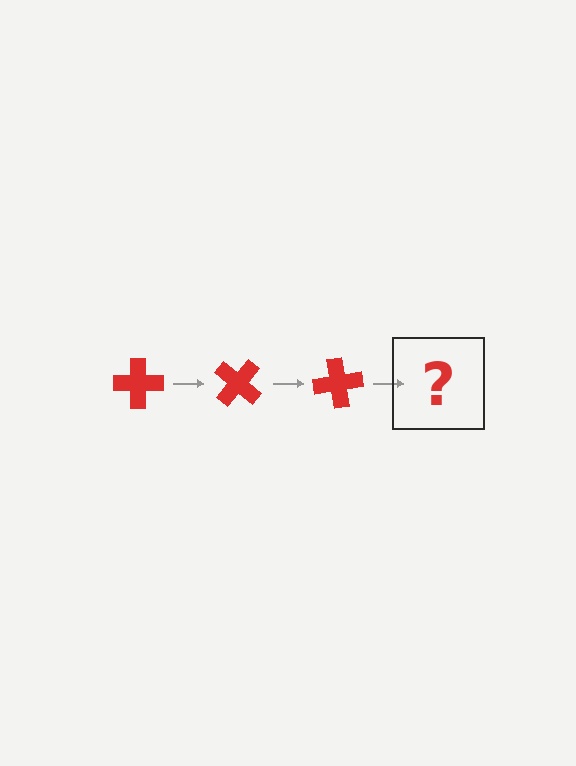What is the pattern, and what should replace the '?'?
The pattern is that the cross rotates 40 degrees each step. The '?' should be a red cross rotated 120 degrees.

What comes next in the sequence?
The next element should be a red cross rotated 120 degrees.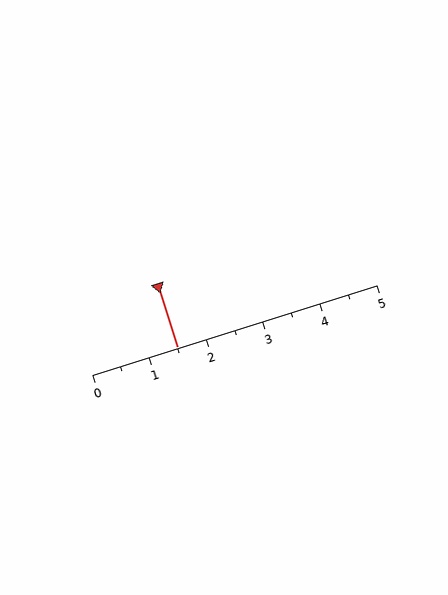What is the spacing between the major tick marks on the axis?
The major ticks are spaced 1 apart.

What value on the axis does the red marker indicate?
The marker indicates approximately 1.5.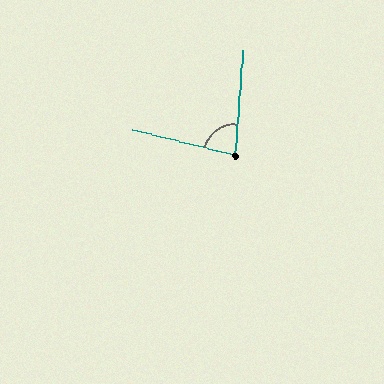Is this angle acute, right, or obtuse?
It is acute.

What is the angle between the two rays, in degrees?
Approximately 80 degrees.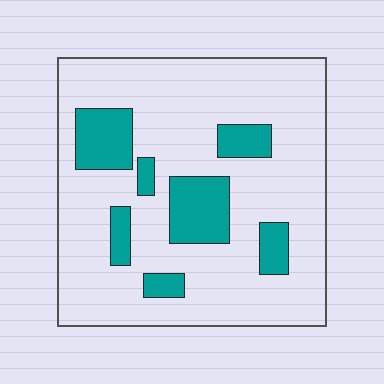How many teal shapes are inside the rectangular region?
7.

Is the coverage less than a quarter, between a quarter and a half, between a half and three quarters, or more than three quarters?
Less than a quarter.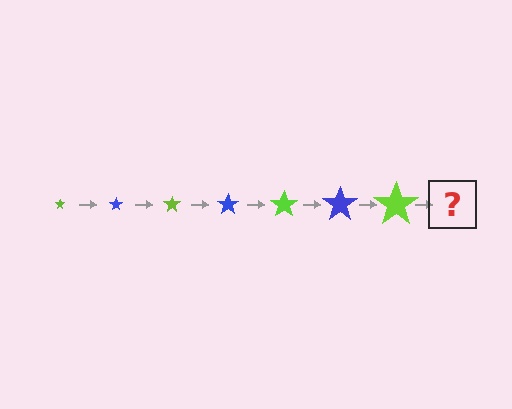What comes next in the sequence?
The next element should be a blue star, larger than the previous one.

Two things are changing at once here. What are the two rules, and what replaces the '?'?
The two rules are that the star grows larger each step and the color cycles through lime and blue. The '?' should be a blue star, larger than the previous one.